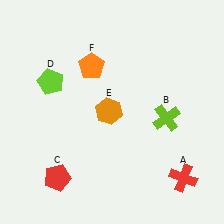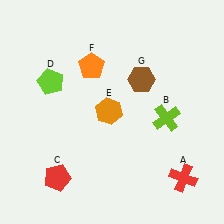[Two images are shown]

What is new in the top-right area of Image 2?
A brown hexagon (G) was added in the top-right area of Image 2.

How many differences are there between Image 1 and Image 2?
There is 1 difference between the two images.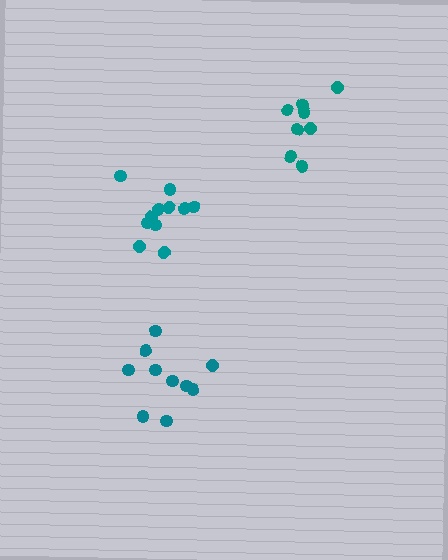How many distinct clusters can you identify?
There are 3 distinct clusters.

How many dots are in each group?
Group 1: 8 dots, Group 2: 11 dots, Group 3: 10 dots (29 total).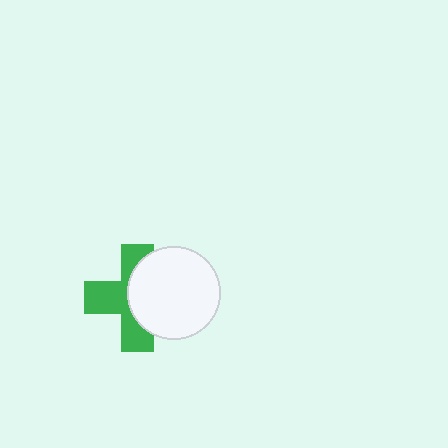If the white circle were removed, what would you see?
You would see the complete green cross.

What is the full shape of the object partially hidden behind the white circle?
The partially hidden object is a green cross.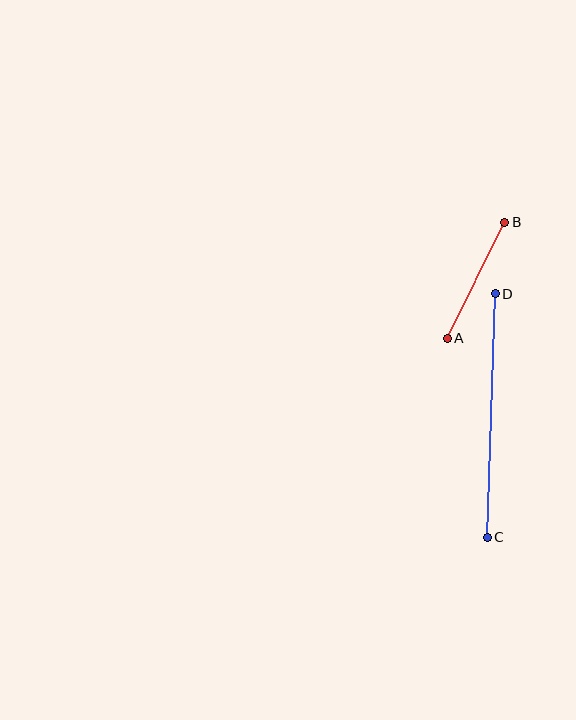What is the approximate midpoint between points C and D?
The midpoint is at approximately (491, 416) pixels.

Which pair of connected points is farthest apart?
Points C and D are farthest apart.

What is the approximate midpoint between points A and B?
The midpoint is at approximately (476, 280) pixels.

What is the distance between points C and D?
The distance is approximately 244 pixels.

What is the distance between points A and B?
The distance is approximately 129 pixels.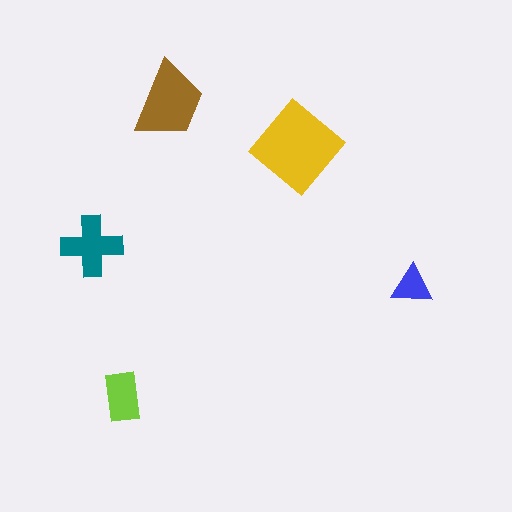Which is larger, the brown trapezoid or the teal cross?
The brown trapezoid.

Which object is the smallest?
The blue triangle.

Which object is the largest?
The yellow diamond.